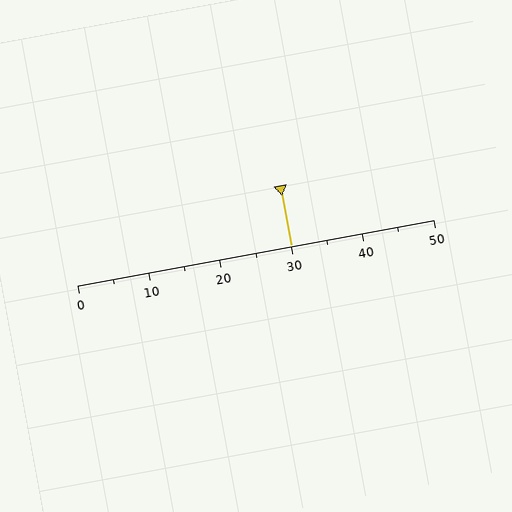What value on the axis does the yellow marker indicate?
The marker indicates approximately 30.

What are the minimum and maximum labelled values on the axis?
The axis runs from 0 to 50.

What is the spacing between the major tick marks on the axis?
The major ticks are spaced 10 apart.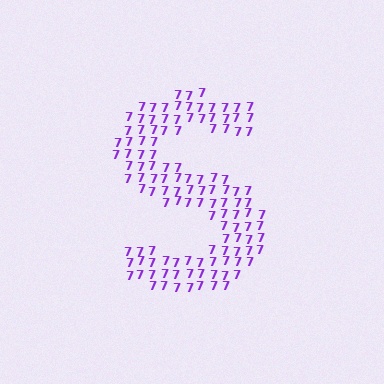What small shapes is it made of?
It is made of small digit 7's.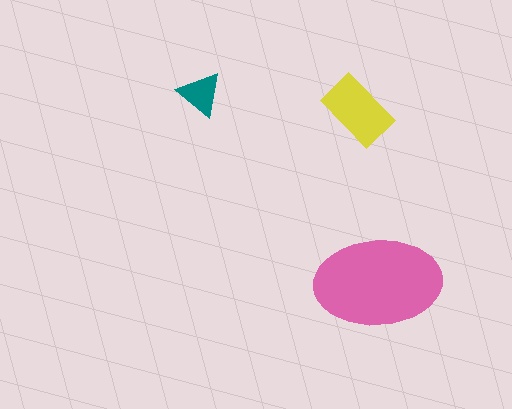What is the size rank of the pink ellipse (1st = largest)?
1st.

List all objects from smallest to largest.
The teal triangle, the yellow rectangle, the pink ellipse.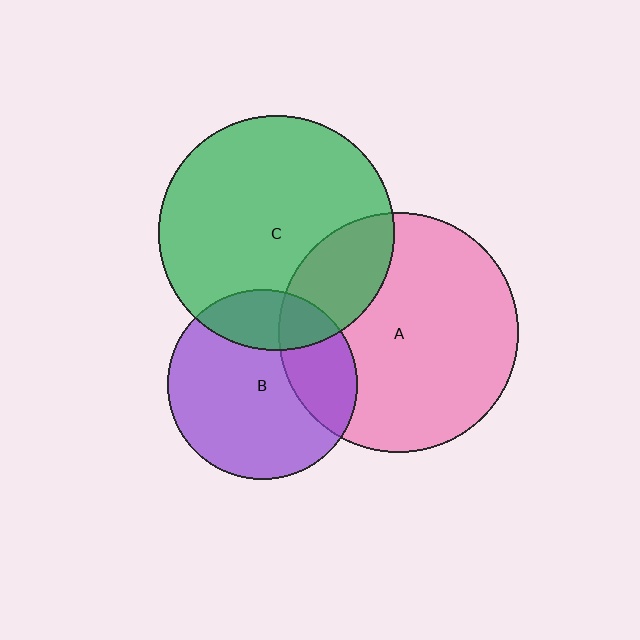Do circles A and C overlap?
Yes.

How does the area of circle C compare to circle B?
Approximately 1.5 times.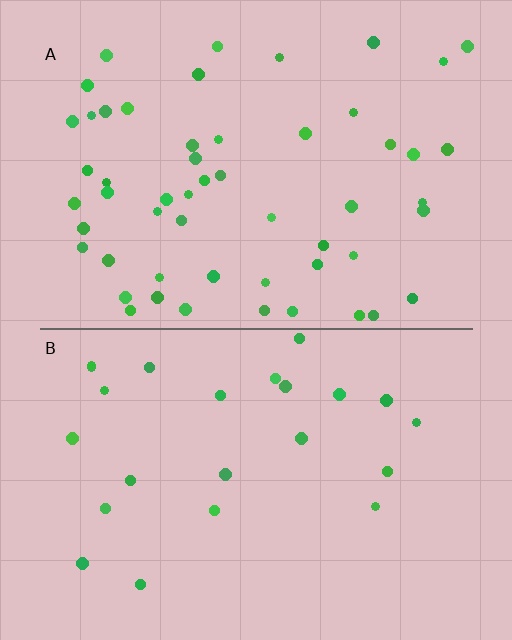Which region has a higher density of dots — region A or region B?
A (the top).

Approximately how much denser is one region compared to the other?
Approximately 2.3× — region A over region B.